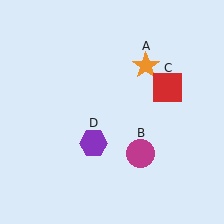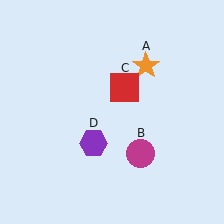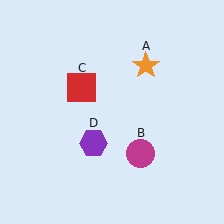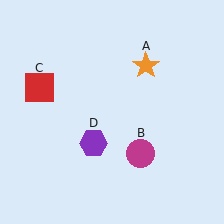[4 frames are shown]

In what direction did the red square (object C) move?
The red square (object C) moved left.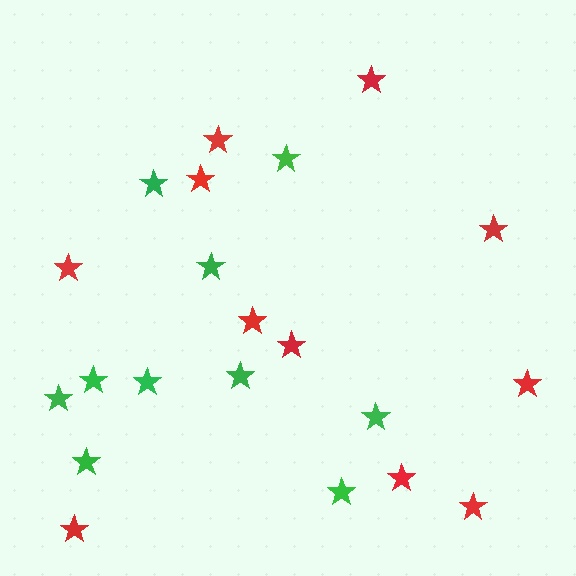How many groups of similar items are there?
There are 2 groups: one group of green stars (10) and one group of red stars (11).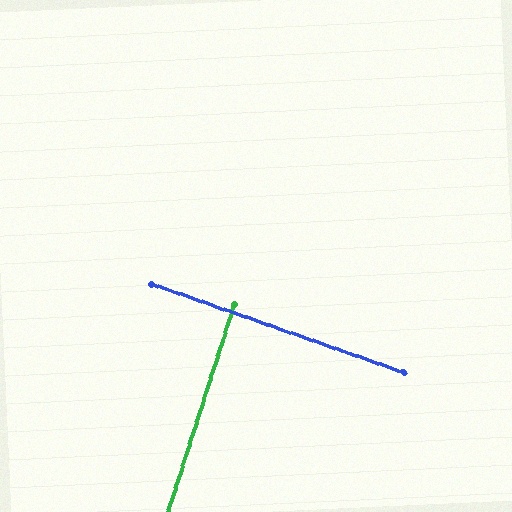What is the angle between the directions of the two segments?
Approximately 88 degrees.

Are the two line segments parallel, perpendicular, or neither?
Perpendicular — they meet at approximately 88°.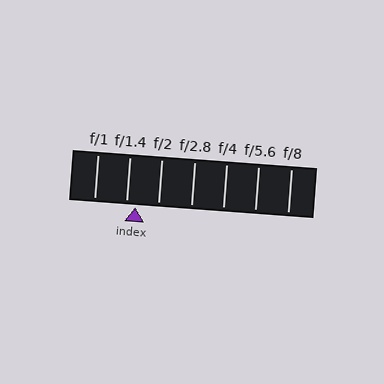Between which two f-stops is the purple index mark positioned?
The index mark is between f/1.4 and f/2.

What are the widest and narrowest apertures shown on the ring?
The widest aperture shown is f/1 and the narrowest is f/8.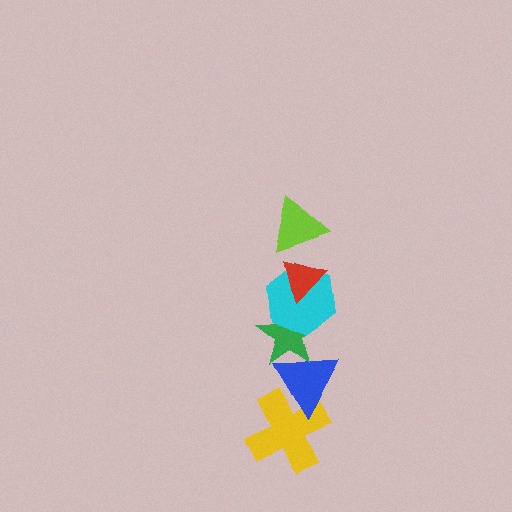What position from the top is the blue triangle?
The blue triangle is 5th from the top.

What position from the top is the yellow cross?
The yellow cross is 6th from the top.